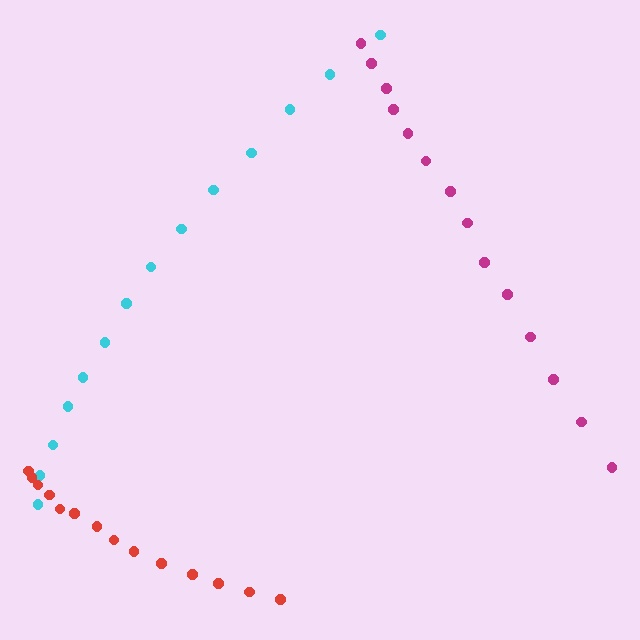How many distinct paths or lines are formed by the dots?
There are 3 distinct paths.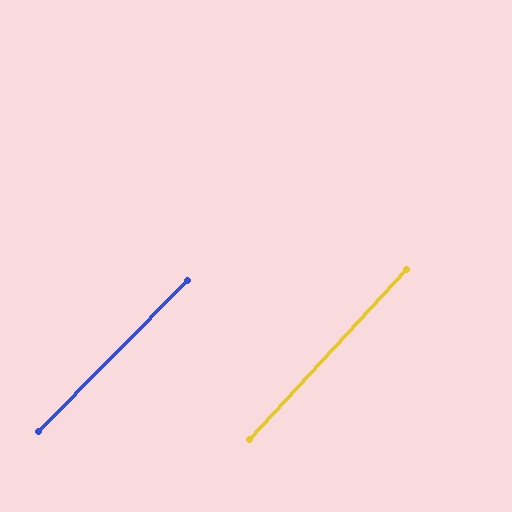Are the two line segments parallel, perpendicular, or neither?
Parallel — their directions differ by only 1.7°.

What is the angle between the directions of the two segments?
Approximately 2 degrees.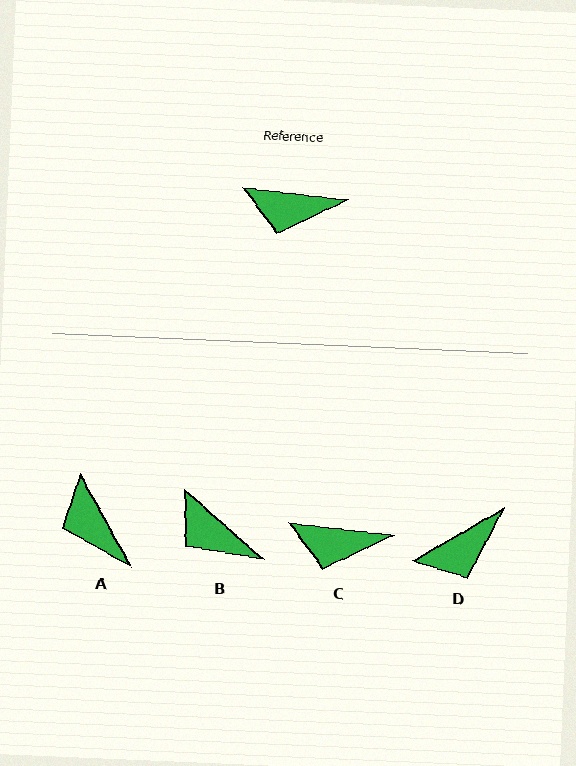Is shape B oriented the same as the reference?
No, it is off by about 35 degrees.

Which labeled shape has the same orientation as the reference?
C.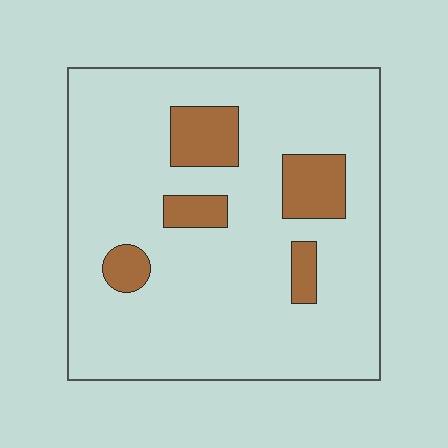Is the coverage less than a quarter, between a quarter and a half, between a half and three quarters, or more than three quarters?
Less than a quarter.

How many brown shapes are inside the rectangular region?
5.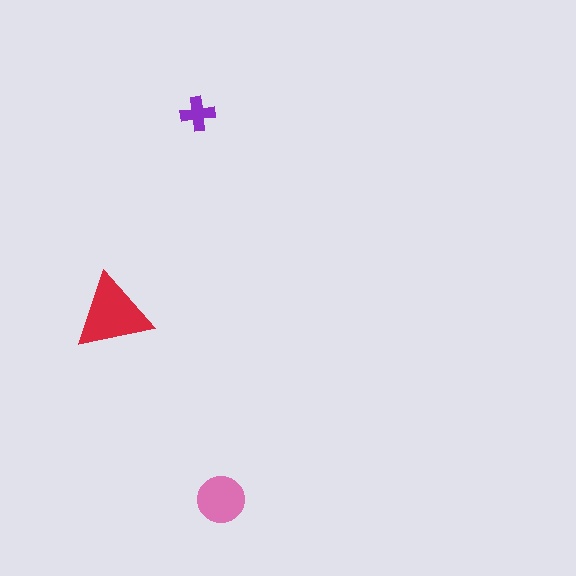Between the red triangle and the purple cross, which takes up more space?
The red triangle.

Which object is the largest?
The red triangle.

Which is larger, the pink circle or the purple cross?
The pink circle.